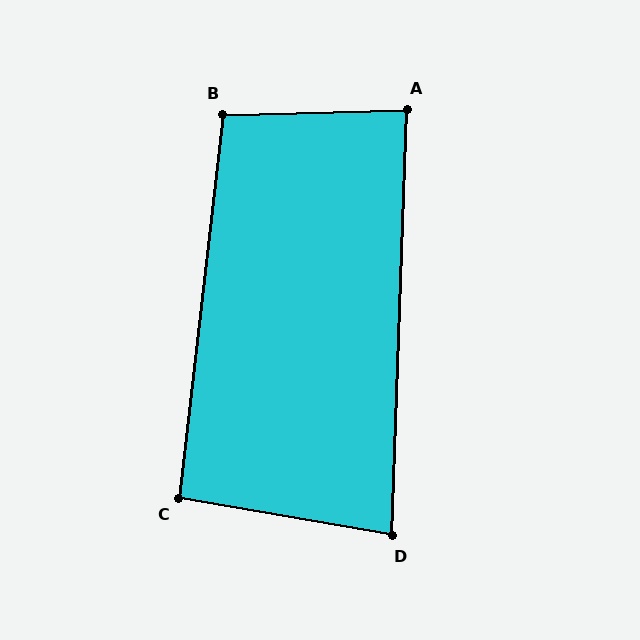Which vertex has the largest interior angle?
B, at approximately 98 degrees.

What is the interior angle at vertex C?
Approximately 93 degrees (approximately right).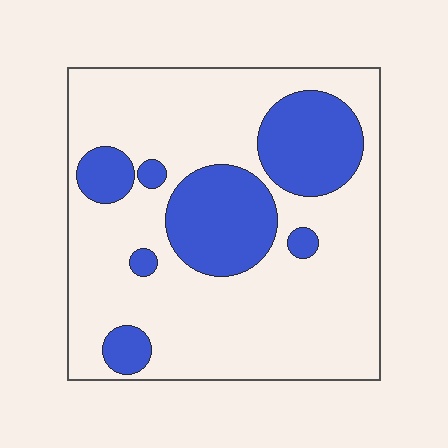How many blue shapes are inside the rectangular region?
7.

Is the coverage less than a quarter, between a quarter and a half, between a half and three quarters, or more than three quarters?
Between a quarter and a half.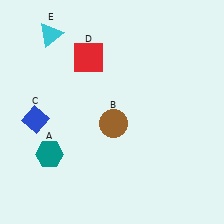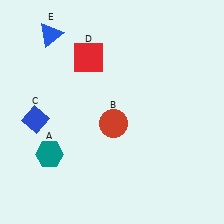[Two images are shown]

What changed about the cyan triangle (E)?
In Image 1, E is cyan. In Image 2, it changed to blue.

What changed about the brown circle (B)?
In Image 1, B is brown. In Image 2, it changed to red.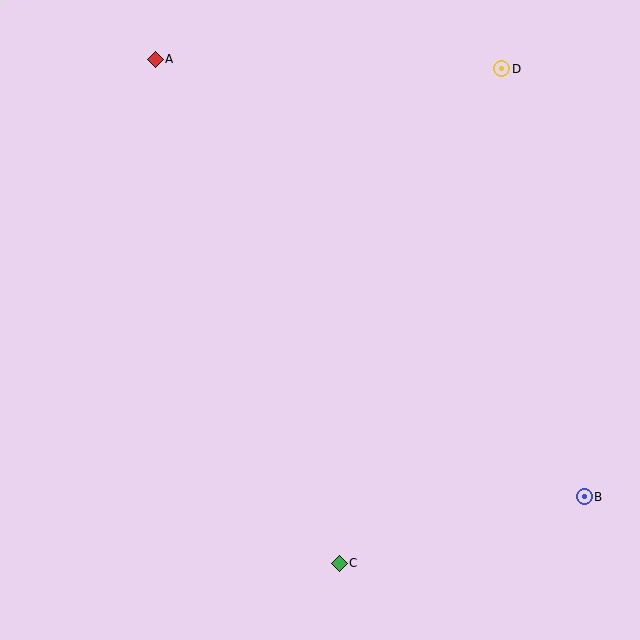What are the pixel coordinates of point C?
Point C is at (339, 563).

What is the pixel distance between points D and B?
The distance between D and B is 436 pixels.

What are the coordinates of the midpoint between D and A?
The midpoint between D and A is at (328, 64).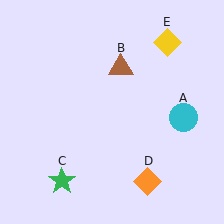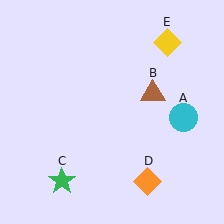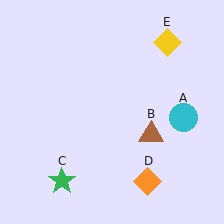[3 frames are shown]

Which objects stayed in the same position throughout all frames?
Cyan circle (object A) and green star (object C) and orange diamond (object D) and yellow diamond (object E) remained stationary.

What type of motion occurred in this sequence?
The brown triangle (object B) rotated clockwise around the center of the scene.